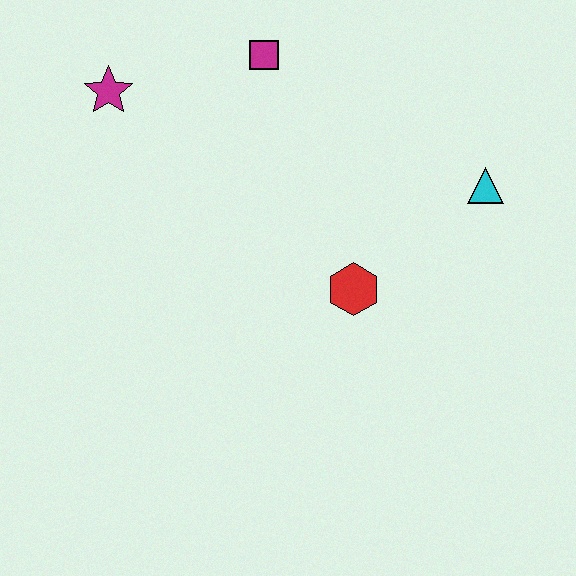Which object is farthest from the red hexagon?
The magenta star is farthest from the red hexagon.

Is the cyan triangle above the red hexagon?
Yes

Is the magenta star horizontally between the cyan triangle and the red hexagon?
No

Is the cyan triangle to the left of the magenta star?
No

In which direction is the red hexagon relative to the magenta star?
The red hexagon is to the right of the magenta star.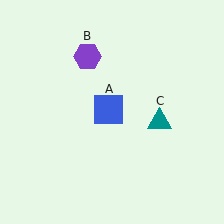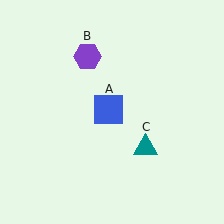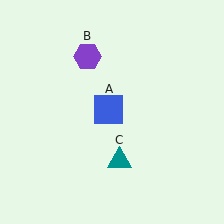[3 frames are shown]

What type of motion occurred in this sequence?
The teal triangle (object C) rotated clockwise around the center of the scene.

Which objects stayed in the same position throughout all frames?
Blue square (object A) and purple hexagon (object B) remained stationary.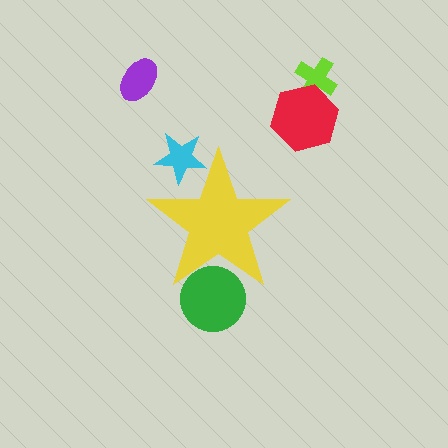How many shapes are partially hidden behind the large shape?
2 shapes are partially hidden.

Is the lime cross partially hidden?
No, the lime cross is fully visible.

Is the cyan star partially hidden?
Yes, the cyan star is partially hidden behind the yellow star.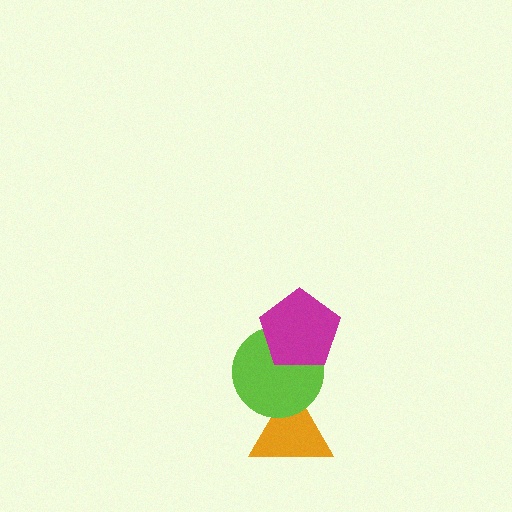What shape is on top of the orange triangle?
The lime circle is on top of the orange triangle.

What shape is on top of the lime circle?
The magenta pentagon is on top of the lime circle.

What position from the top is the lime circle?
The lime circle is 2nd from the top.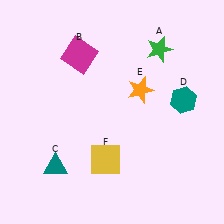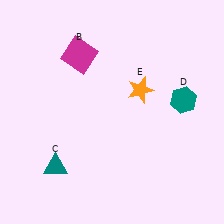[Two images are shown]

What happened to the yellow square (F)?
The yellow square (F) was removed in Image 2. It was in the bottom-left area of Image 1.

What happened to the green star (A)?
The green star (A) was removed in Image 2. It was in the top-right area of Image 1.